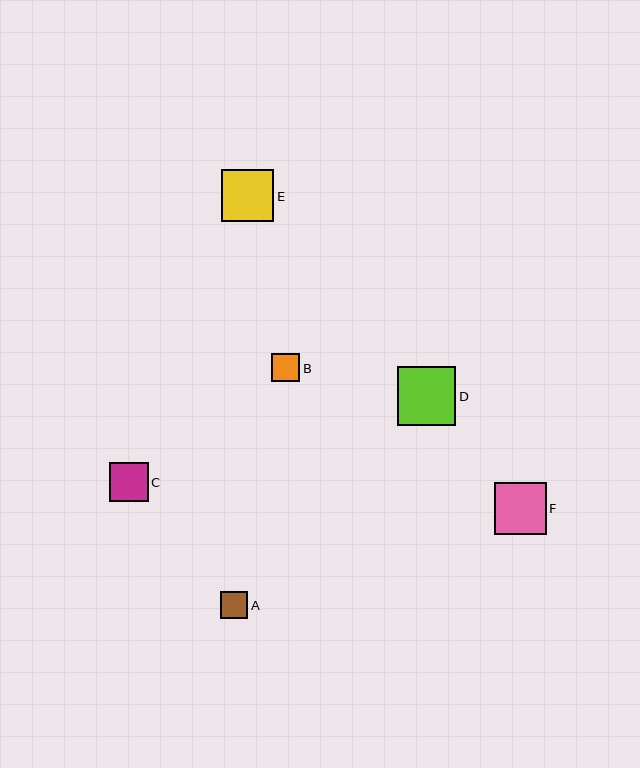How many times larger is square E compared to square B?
Square E is approximately 1.8 times the size of square B.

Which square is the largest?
Square D is the largest with a size of approximately 59 pixels.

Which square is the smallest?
Square A is the smallest with a size of approximately 27 pixels.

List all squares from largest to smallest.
From largest to smallest: D, E, F, C, B, A.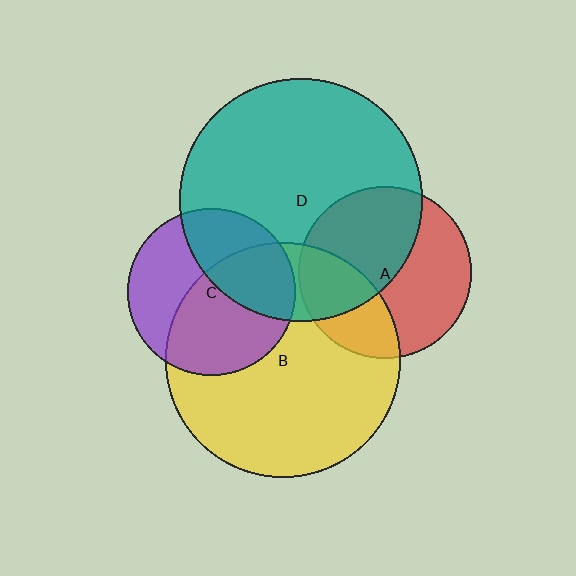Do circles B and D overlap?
Yes.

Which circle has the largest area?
Circle D (teal).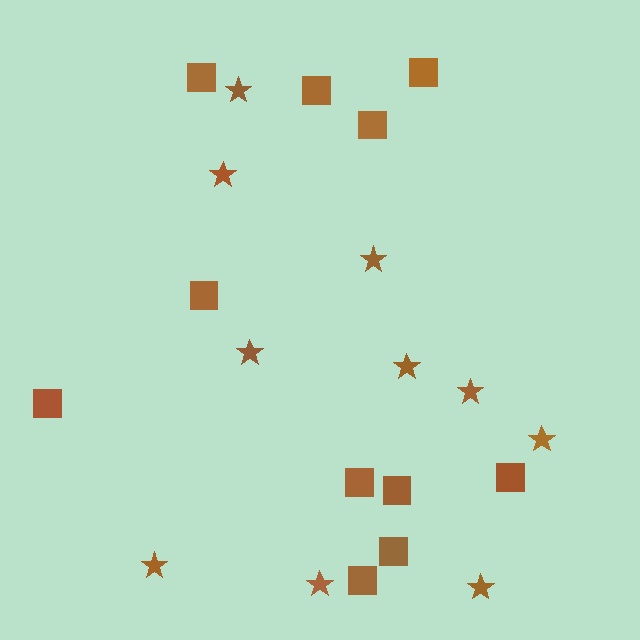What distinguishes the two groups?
There are 2 groups: one group of stars (10) and one group of squares (11).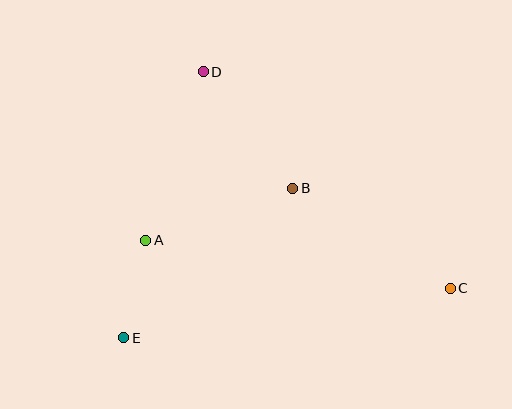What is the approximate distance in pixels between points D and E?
The distance between D and E is approximately 277 pixels.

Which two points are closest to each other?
Points A and E are closest to each other.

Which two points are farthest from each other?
Points C and E are farthest from each other.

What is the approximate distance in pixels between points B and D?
The distance between B and D is approximately 147 pixels.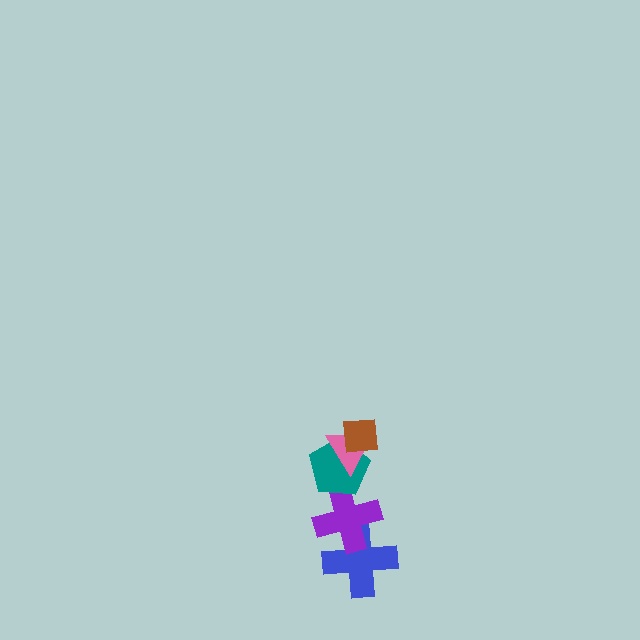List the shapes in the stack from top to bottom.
From top to bottom: the brown square, the pink triangle, the teal pentagon, the purple cross, the blue cross.